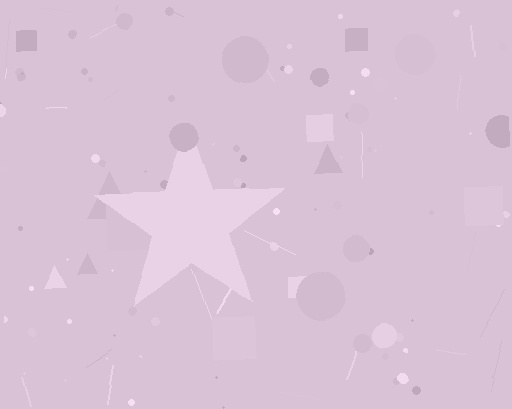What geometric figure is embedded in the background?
A star is embedded in the background.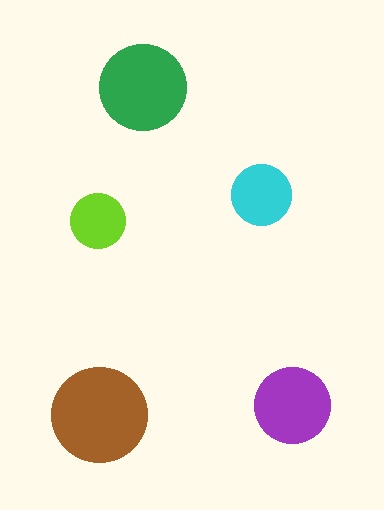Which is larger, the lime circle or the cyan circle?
The cyan one.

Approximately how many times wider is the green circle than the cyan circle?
About 1.5 times wider.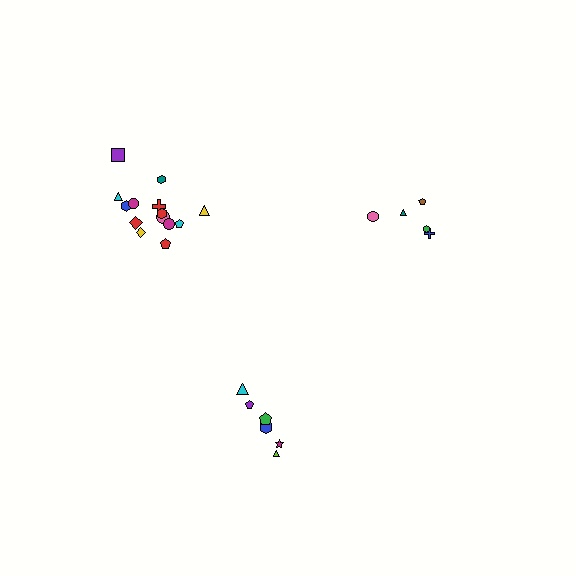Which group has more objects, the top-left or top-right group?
The top-left group.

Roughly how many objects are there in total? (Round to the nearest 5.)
Roughly 25 objects in total.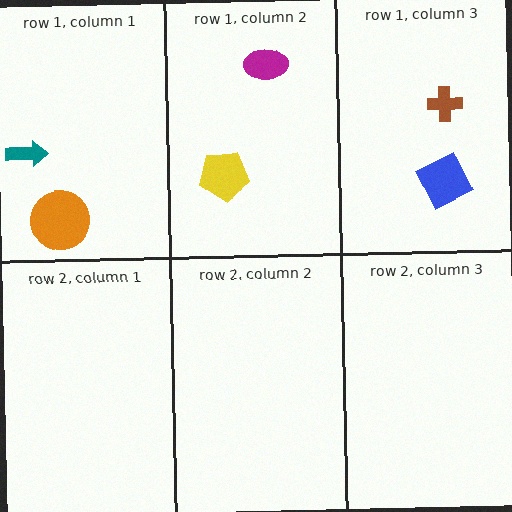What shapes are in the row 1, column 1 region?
The orange circle, the teal arrow.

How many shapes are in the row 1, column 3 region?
2.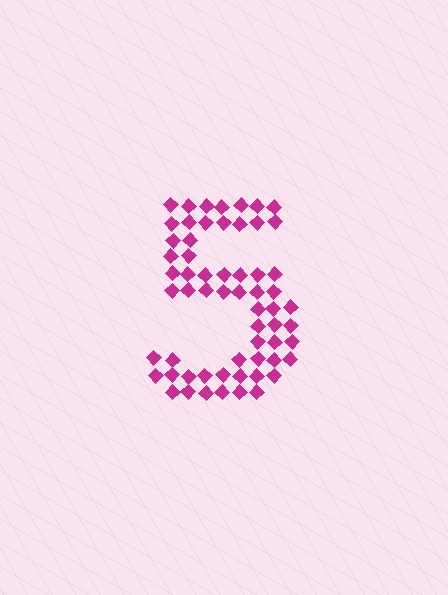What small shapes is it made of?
It is made of small diamonds.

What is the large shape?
The large shape is the digit 5.